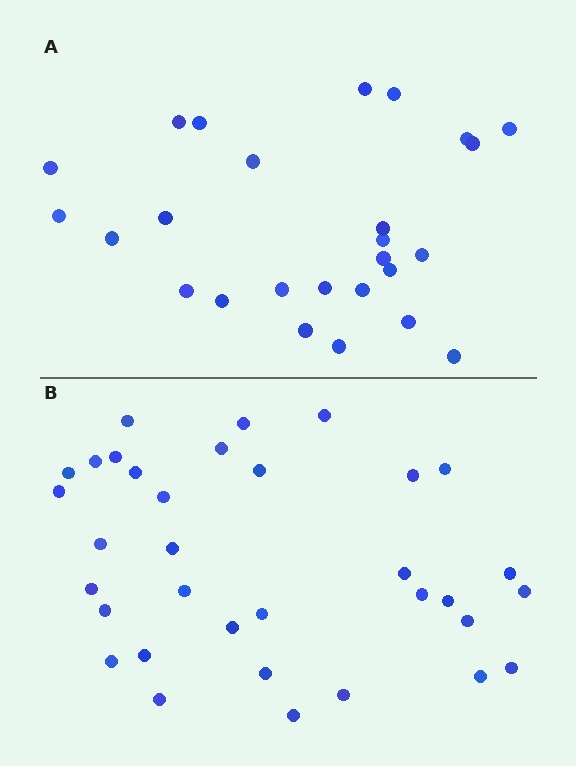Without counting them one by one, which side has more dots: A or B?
Region B (the bottom region) has more dots.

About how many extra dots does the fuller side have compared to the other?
Region B has roughly 8 or so more dots than region A.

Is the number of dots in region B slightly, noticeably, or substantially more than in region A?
Region B has noticeably more, but not dramatically so. The ratio is roughly 1.3 to 1.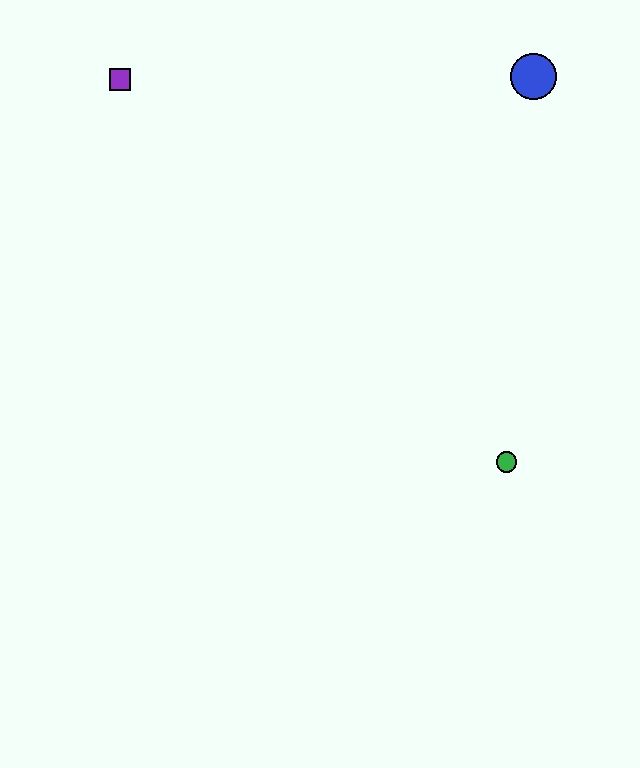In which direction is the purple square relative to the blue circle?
The purple square is to the left of the blue circle.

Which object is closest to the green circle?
The blue circle is closest to the green circle.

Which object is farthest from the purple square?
The green circle is farthest from the purple square.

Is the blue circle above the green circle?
Yes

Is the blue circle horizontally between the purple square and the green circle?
No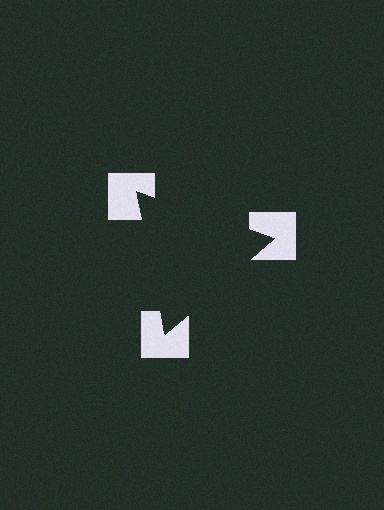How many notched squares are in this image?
There are 3 — one at each vertex of the illusory triangle.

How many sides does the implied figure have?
3 sides.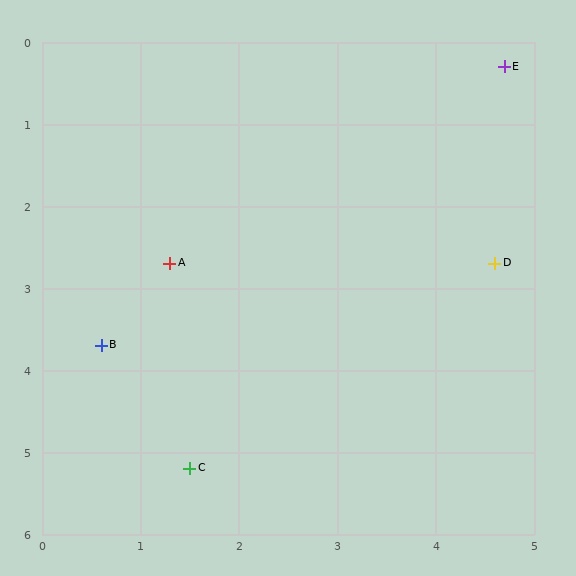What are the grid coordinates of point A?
Point A is at approximately (1.3, 2.7).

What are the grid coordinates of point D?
Point D is at approximately (4.6, 2.7).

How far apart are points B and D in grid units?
Points B and D are about 4.1 grid units apart.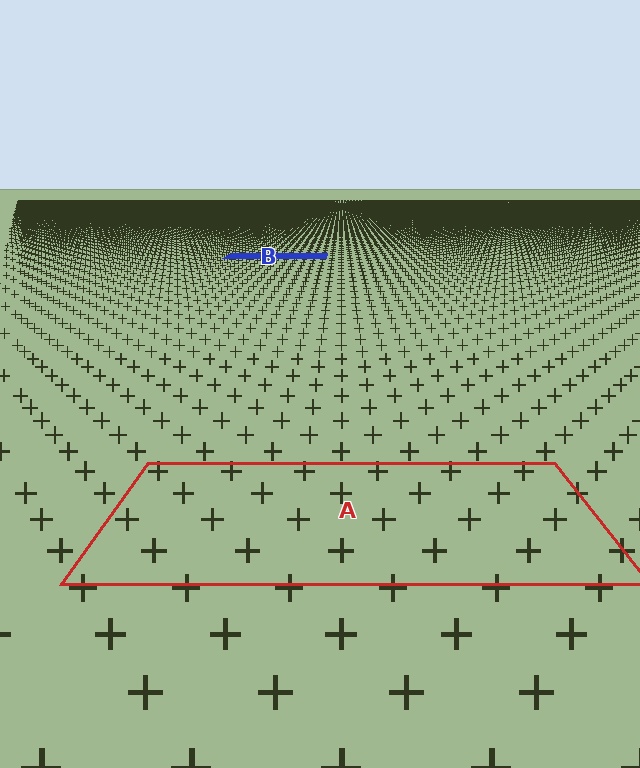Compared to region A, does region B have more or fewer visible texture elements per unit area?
Region B has more texture elements per unit area — they are packed more densely because it is farther away.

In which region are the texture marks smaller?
The texture marks are smaller in region B, because it is farther away.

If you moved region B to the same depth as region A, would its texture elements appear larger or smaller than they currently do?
They would appear larger. At a closer depth, the same texture elements are projected at a bigger on-screen size.